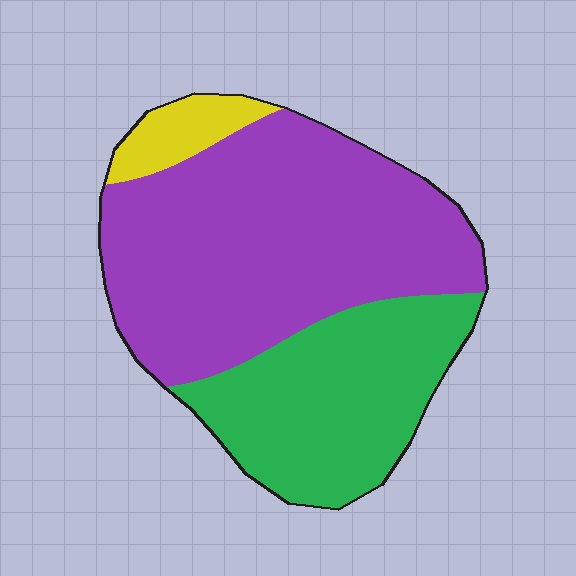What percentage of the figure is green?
Green takes up between a third and a half of the figure.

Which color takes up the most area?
Purple, at roughly 60%.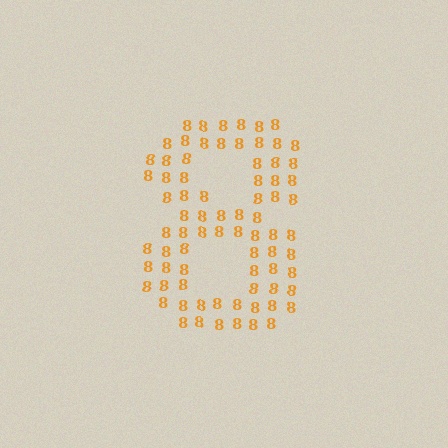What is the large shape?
The large shape is the digit 8.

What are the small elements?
The small elements are digit 8's.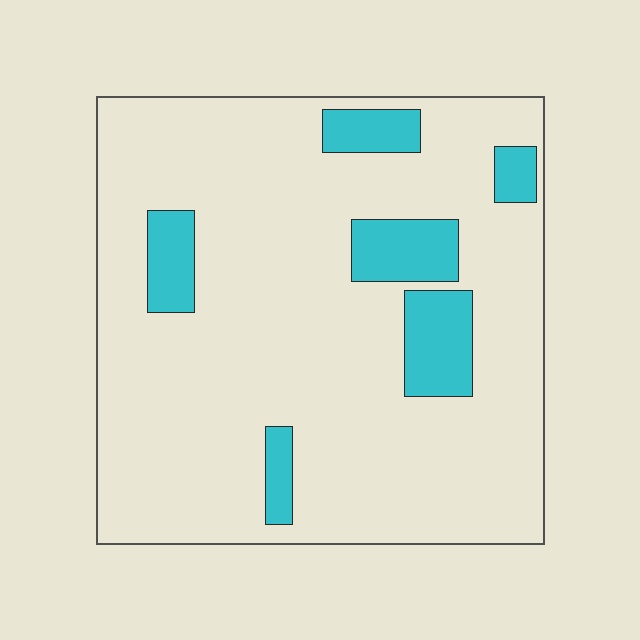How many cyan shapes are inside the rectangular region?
6.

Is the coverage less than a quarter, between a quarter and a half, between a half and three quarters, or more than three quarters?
Less than a quarter.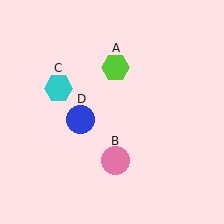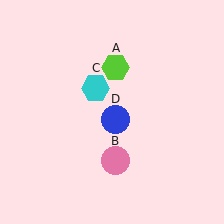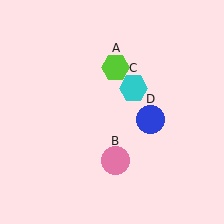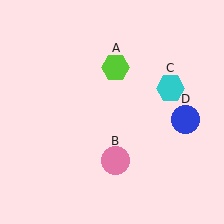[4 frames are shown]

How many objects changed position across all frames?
2 objects changed position: cyan hexagon (object C), blue circle (object D).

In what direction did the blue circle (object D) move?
The blue circle (object D) moved right.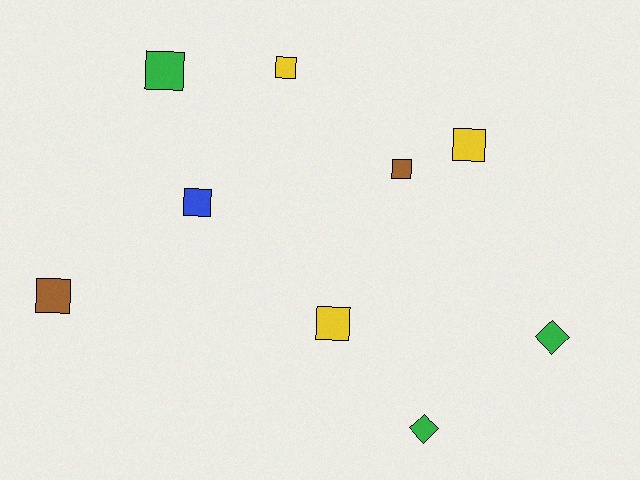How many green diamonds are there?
There are 2 green diamonds.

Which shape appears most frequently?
Square, with 7 objects.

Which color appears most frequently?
Green, with 3 objects.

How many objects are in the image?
There are 9 objects.